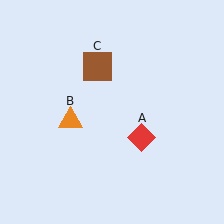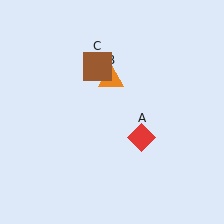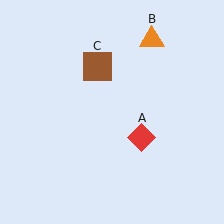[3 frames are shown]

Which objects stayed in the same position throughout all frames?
Red diamond (object A) and brown square (object C) remained stationary.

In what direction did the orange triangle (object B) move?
The orange triangle (object B) moved up and to the right.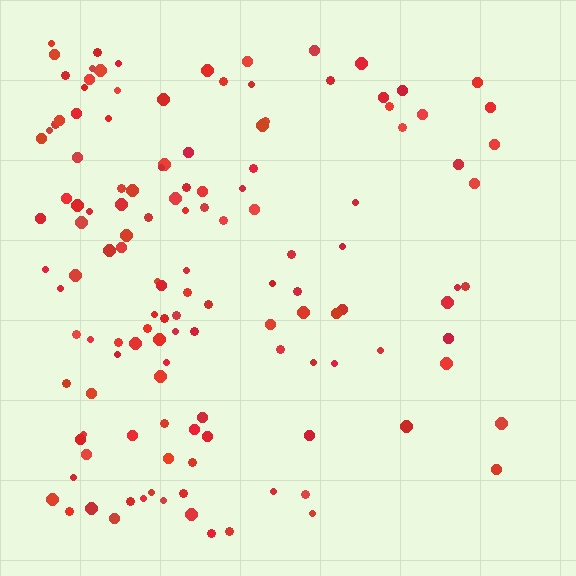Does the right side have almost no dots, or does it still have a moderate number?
Still a moderate number, just noticeably fewer than the left.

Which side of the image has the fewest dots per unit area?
The right.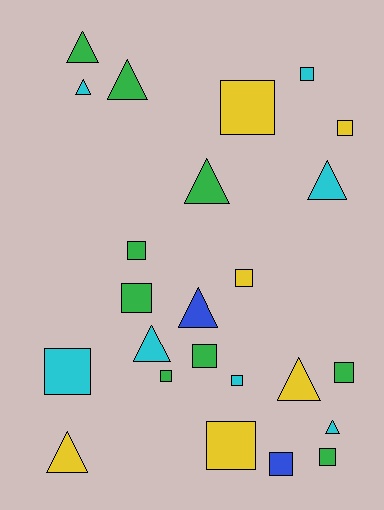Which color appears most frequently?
Green, with 9 objects.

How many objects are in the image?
There are 24 objects.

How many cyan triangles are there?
There are 4 cyan triangles.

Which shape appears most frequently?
Square, with 14 objects.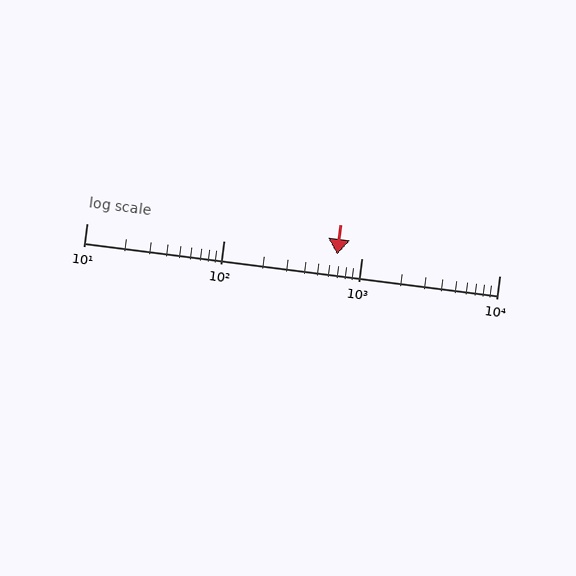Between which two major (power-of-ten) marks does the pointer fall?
The pointer is between 100 and 1000.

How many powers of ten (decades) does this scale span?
The scale spans 3 decades, from 10 to 10000.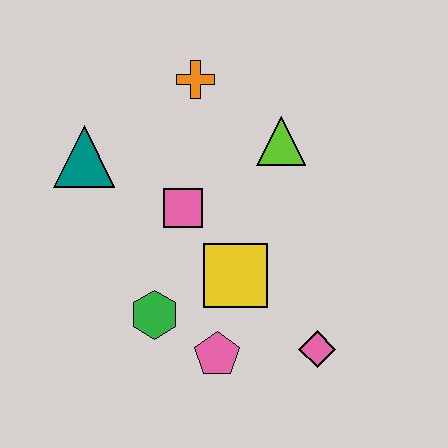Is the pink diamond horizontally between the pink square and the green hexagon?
No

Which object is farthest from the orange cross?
The pink diamond is farthest from the orange cross.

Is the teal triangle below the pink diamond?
No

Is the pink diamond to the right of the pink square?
Yes